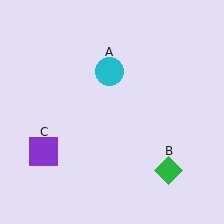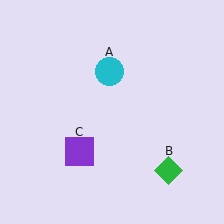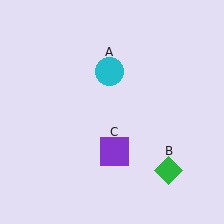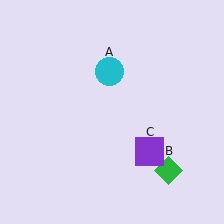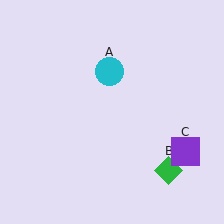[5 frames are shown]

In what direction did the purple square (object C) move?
The purple square (object C) moved right.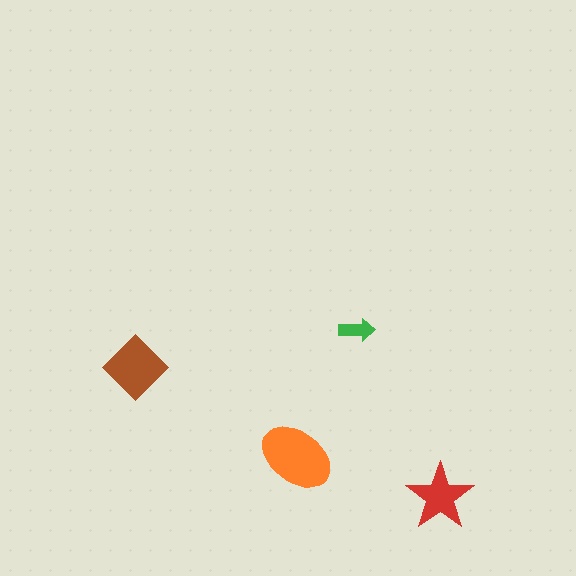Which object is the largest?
The orange ellipse.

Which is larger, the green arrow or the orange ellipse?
The orange ellipse.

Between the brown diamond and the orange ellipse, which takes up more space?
The orange ellipse.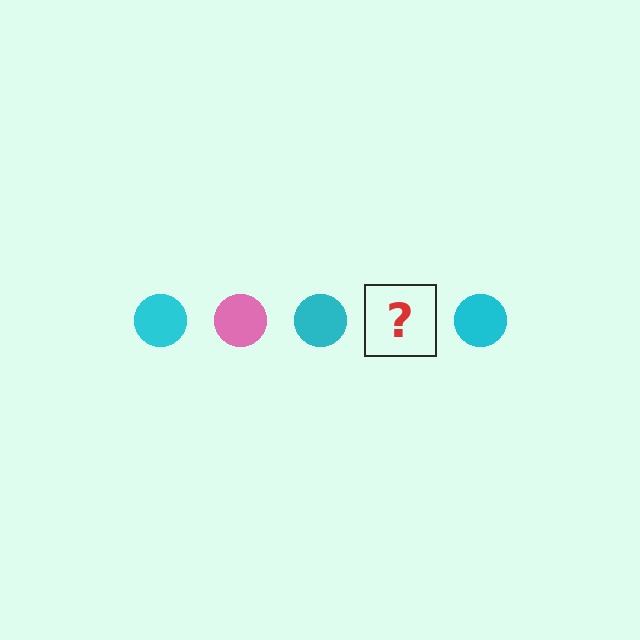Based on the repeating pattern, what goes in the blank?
The blank should be a pink circle.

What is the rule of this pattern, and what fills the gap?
The rule is that the pattern cycles through cyan, pink circles. The gap should be filled with a pink circle.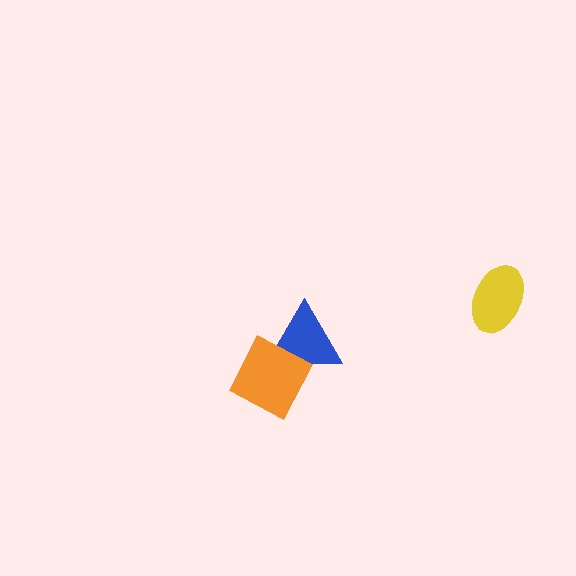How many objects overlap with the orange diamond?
1 object overlaps with the orange diamond.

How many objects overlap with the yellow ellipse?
0 objects overlap with the yellow ellipse.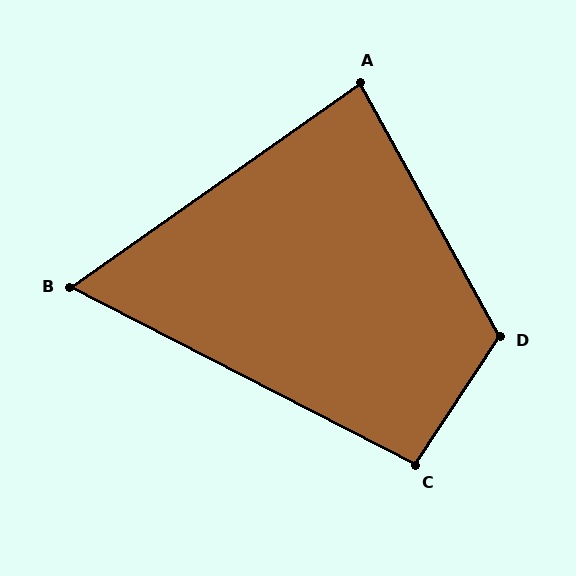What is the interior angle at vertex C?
Approximately 96 degrees (obtuse).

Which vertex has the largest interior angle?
D, at approximately 117 degrees.